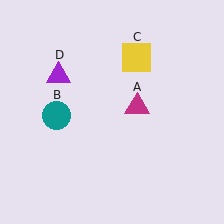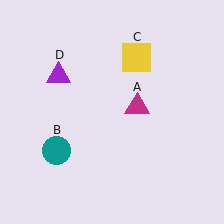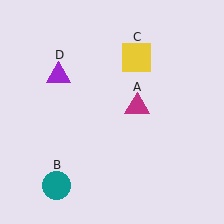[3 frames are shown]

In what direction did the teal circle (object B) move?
The teal circle (object B) moved down.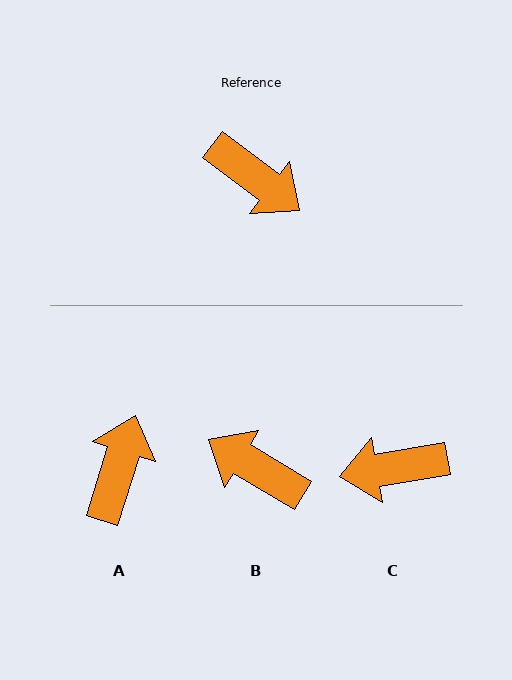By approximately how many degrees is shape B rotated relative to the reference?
Approximately 173 degrees clockwise.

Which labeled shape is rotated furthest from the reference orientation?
B, about 173 degrees away.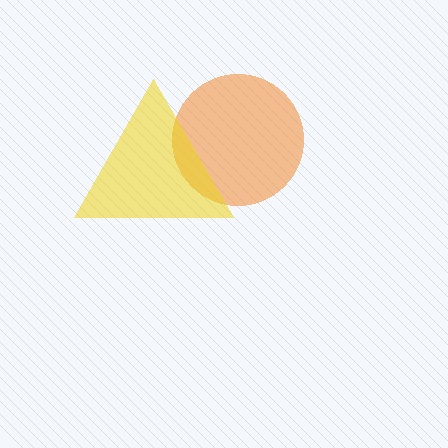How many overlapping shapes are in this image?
There are 2 overlapping shapes in the image.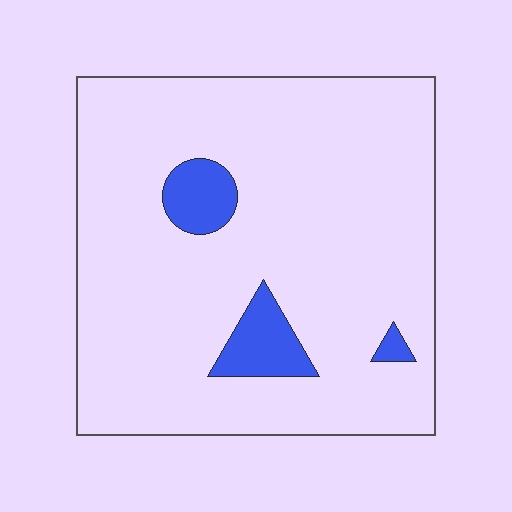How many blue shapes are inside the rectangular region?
3.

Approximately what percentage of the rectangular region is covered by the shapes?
Approximately 10%.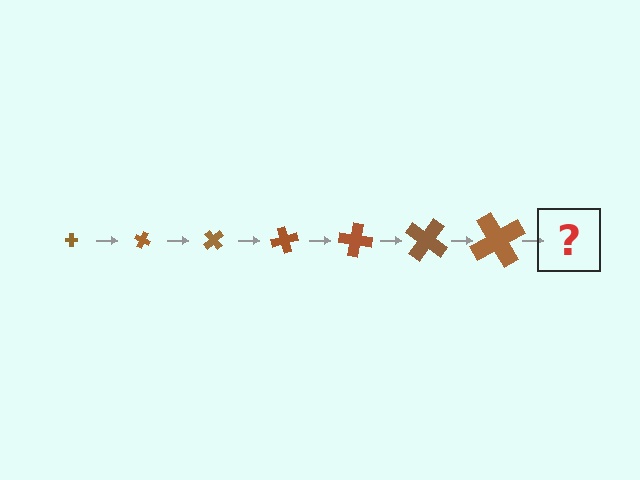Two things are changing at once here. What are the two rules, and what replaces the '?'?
The two rules are that the cross grows larger each step and it rotates 25 degrees each step. The '?' should be a cross, larger than the previous one and rotated 175 degrees from the start.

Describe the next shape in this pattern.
It should be a cross, larger than the previous one and rotated 175 degrees from the start.